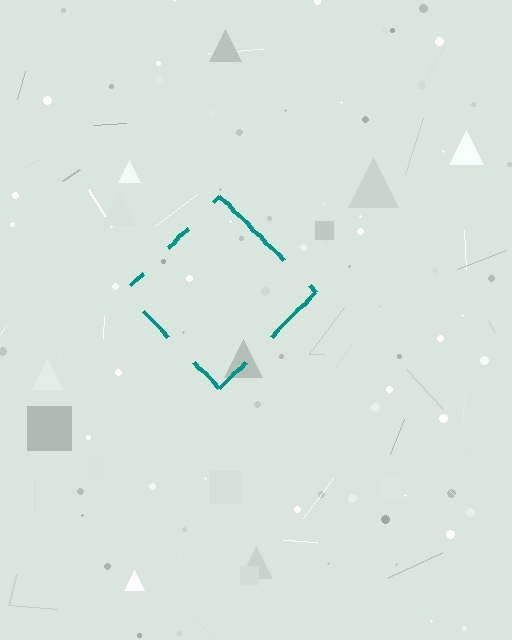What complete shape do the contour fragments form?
The contour fragments form a diamond.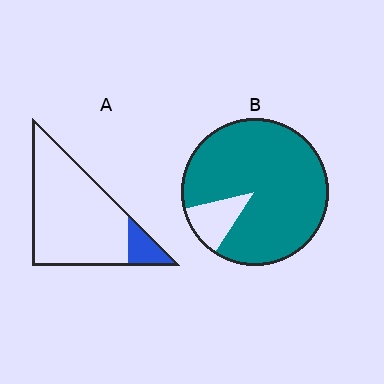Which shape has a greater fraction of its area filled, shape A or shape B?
Shape B.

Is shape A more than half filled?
No.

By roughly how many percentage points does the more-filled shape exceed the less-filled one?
By roughly 75 percentage points (B over A).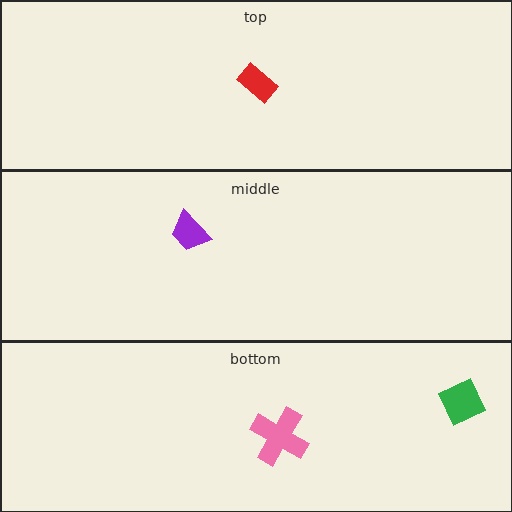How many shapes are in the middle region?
1.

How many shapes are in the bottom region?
2.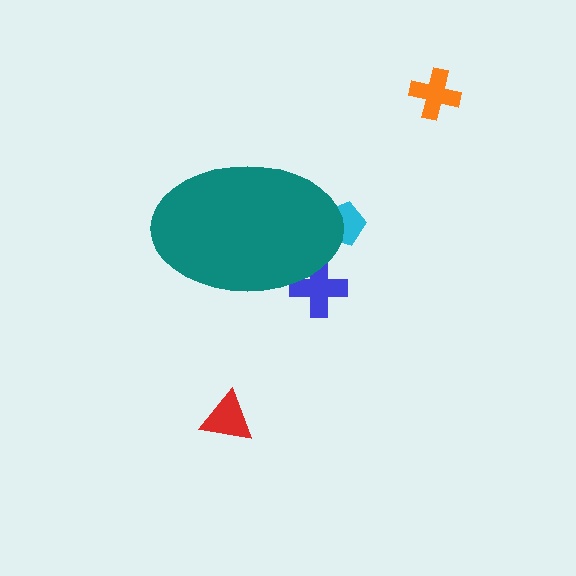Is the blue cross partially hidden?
Yes, the blue cross is partially hidden behind the teal ellipse.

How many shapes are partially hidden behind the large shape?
2 shapes are partially hidden.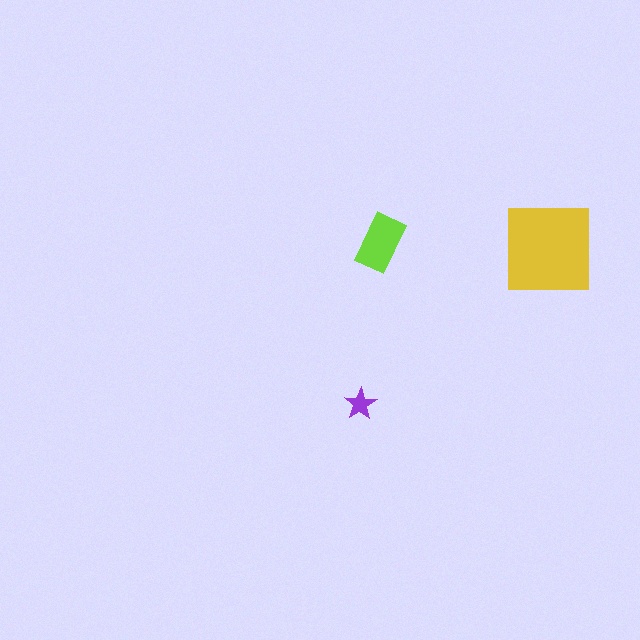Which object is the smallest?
The purple star.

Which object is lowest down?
The purple star is bottommost.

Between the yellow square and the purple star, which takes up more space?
The yellow square.